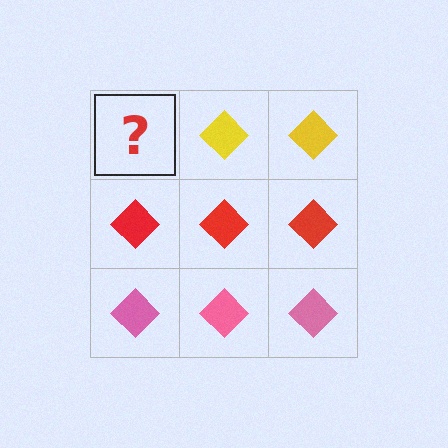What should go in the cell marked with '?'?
The missing cell should contain a yellow diamond.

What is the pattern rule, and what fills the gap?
The rule is that each row has a consistent color. The gap should be filled with a yellow diamond.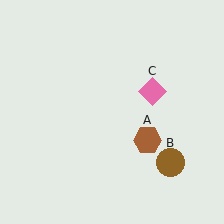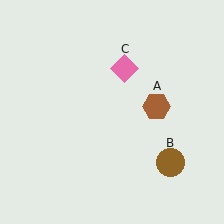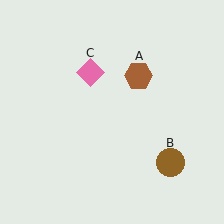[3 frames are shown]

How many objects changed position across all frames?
2 objects changed position: brown hexagon (object A), pink diamond (object C).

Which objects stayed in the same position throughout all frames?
Brown circle (object B) remained stationary.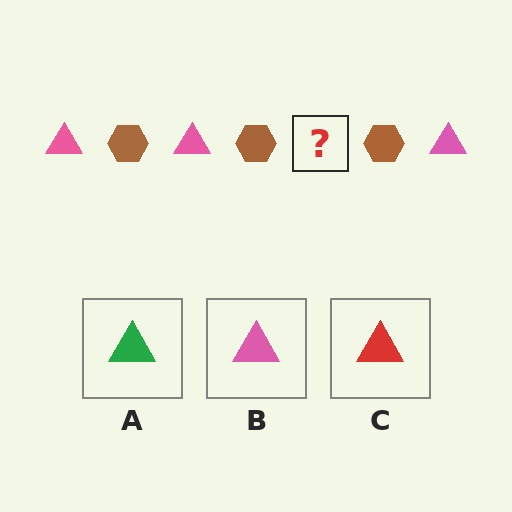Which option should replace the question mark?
Option B.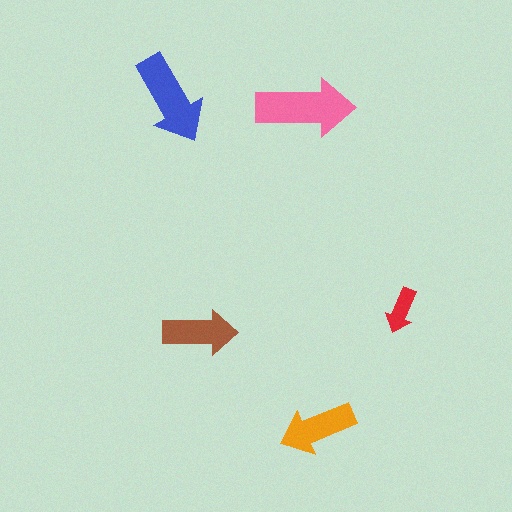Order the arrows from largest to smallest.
the pink one, the blue one, the orange one, the brown one, the red one.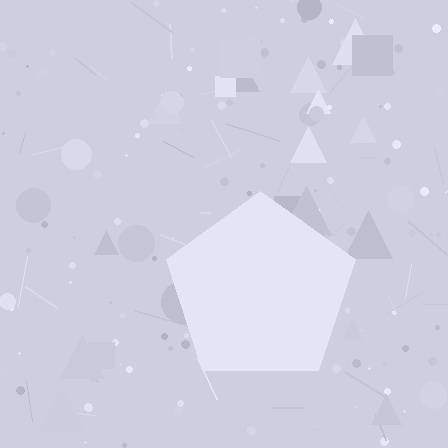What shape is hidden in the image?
A pentagon is hidden in the image.